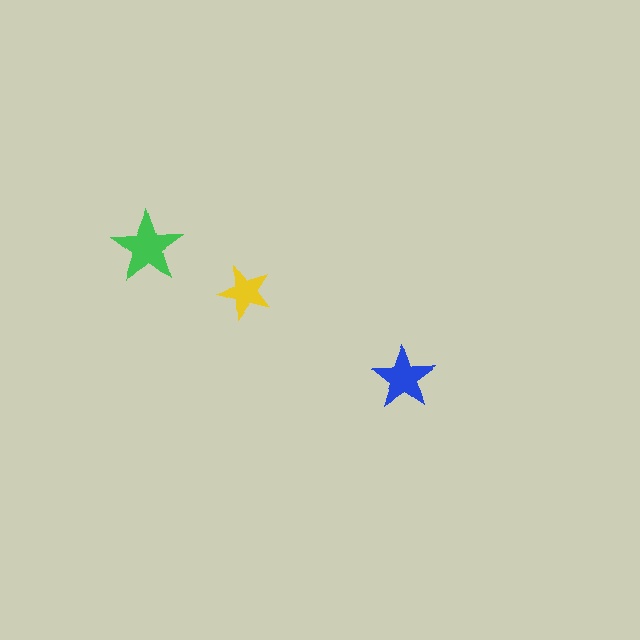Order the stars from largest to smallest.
the green one, the blue one, the yellow one.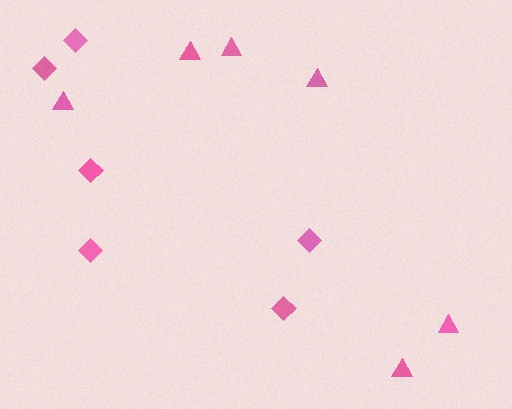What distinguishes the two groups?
There are 2 groups: one group of diamonds (6) and one group of triangles (6).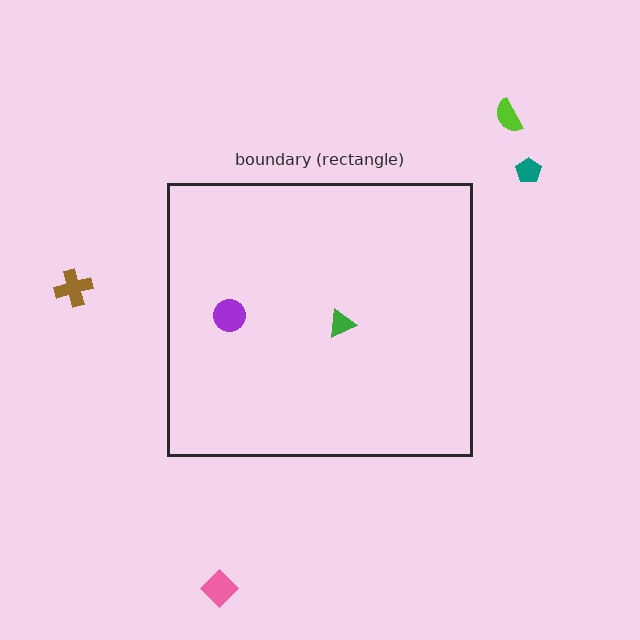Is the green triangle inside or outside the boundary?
Inside.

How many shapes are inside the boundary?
2 inside, 4 outside.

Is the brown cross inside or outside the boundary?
Outside.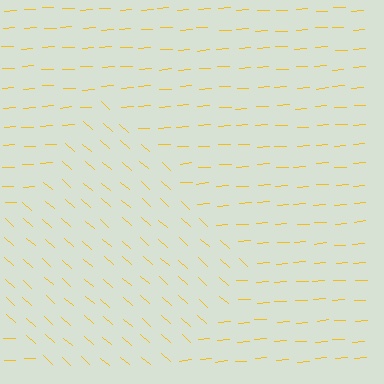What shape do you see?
I see a diamond.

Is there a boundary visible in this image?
Yes, there is a texture boundary formed by a change in line orientation.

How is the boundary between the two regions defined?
The boundary is defined purely by a change in line orientation (approximately 45 degrees difference). All lines are the same color and thickness.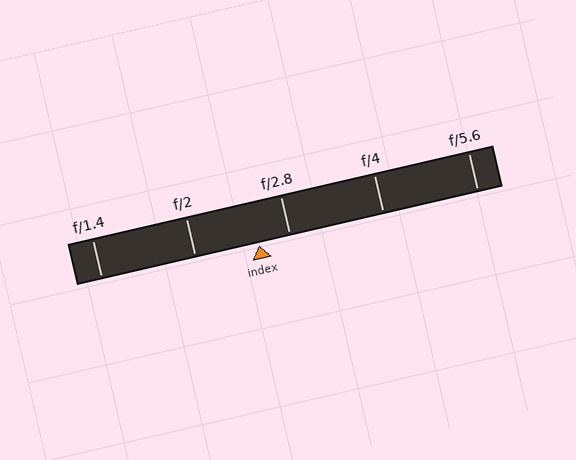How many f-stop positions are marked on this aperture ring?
There are 5 f-stop positions marked.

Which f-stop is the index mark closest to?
The index mark is closest to f/2.8.